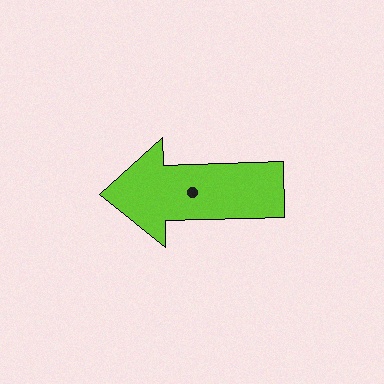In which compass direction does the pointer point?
West.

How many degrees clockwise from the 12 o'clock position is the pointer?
Approximately 268 degrees.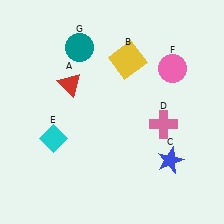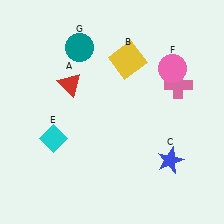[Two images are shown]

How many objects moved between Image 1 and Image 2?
1 object moved between the two images.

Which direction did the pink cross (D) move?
The pink cross (D) moved up.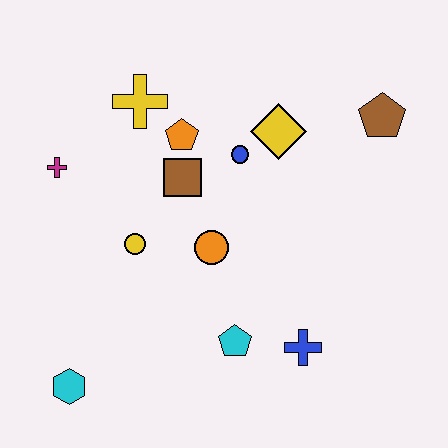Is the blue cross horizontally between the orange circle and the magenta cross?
No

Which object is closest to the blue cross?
The cyan pentagon is closest to the blue cross.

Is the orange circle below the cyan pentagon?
No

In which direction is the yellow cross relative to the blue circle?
The yellow cross is to the left of the blue circle.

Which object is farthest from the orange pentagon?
The cyan hexagon is farthest from the orange pentagon.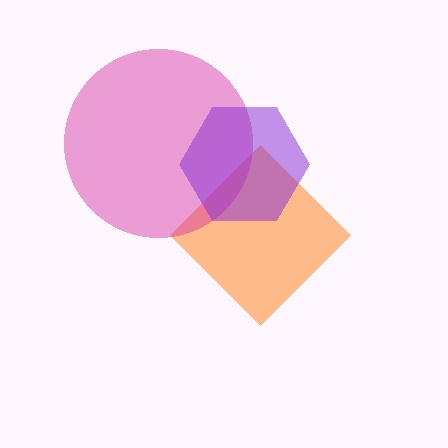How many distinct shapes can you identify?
There are 3 distinct shapes: an orange diamond, a magenta circle, a purple hexagon.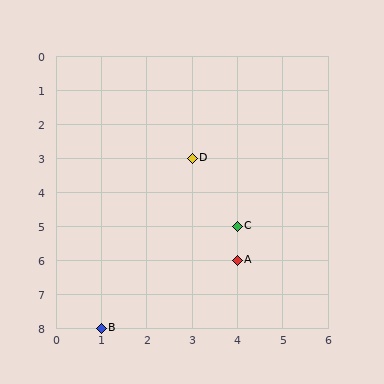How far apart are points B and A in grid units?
Points B and A are 3 columns and 2 rows apart (about 3.6 grid units diagonally).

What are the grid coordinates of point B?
Point B is at grid coordinates (1, 8).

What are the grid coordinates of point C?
Point C is at grid coordinates (4, 5).